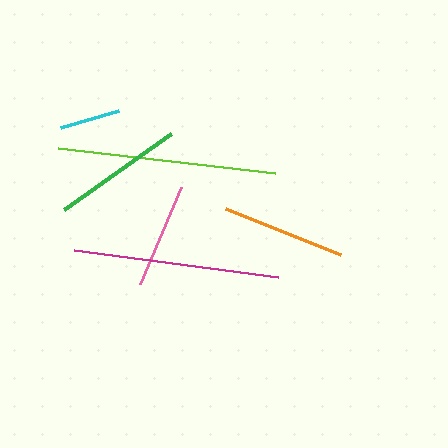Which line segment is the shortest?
The cyan line is the shortest at approximately 60 pixels.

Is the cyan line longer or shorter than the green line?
The green line is longer than the cyan line.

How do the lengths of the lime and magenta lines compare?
The lime and magenta lines are approximately the same length.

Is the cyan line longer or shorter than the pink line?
The pink line is longer than the cyan line.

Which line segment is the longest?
The lime line is the longest at approximately 219 pixels.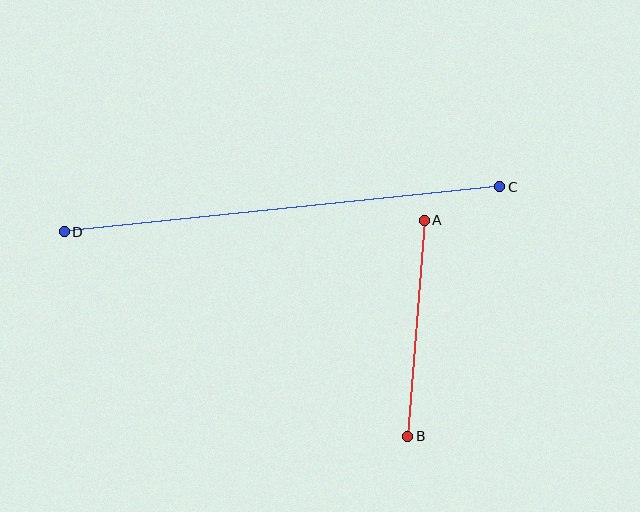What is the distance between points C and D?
The distance is approximately 438 pixels.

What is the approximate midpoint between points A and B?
The midpoint is at approximately (416, 328) pixels.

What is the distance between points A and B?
The distance is approximately 217 pixels.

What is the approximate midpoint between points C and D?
The midpoint is at approximately (282, 209) pixels.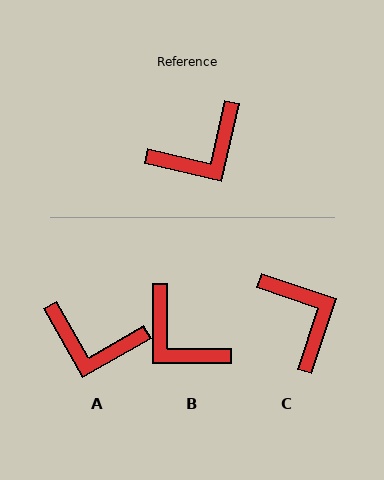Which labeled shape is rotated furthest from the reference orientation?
C, about 84 degrees away.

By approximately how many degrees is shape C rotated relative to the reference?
Approximately 84 degrees counter-clockwise.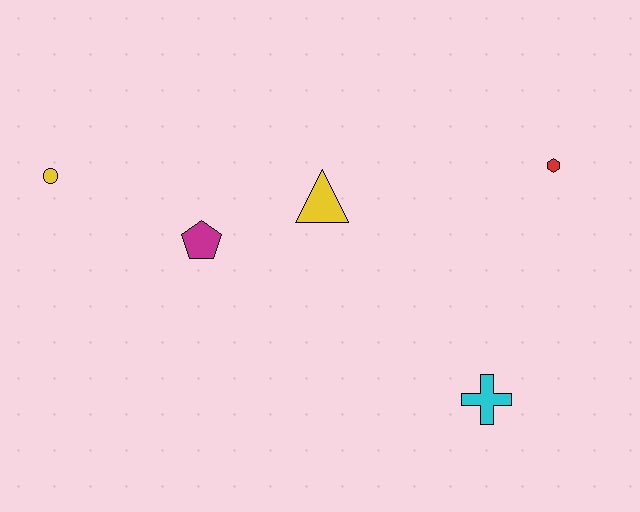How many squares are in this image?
There are no squares.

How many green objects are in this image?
There are no green objects.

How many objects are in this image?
There are 5 objects.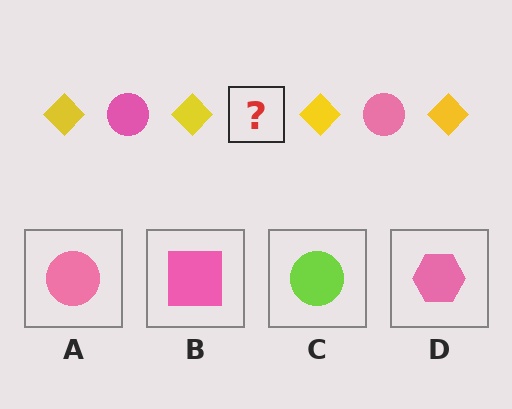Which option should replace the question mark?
Option A.